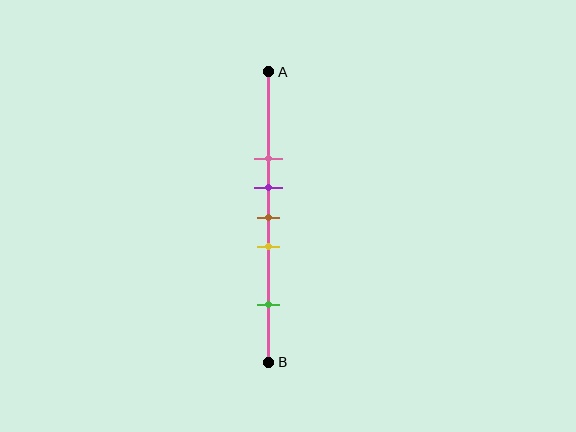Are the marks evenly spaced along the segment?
No, the marks are not evenly spaced.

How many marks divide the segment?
There are 5 marks dividing the segment.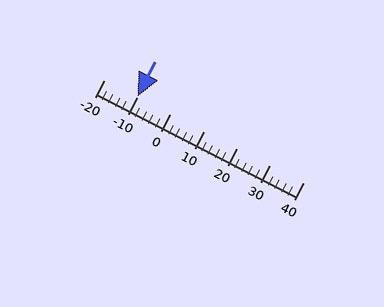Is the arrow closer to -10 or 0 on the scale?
The arrow is closer to -10.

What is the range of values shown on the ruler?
The ruler shows values from -20 to 40.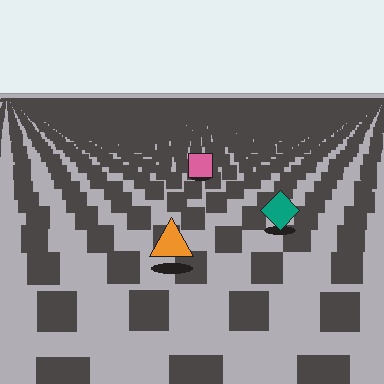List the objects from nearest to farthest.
From nearest to farthest: the orange triangle, the teal diamond, the pink square.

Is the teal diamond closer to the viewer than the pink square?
Yes. The teal diamond is closer — you can tell from the texture gradient: the ground texture is coarser near it.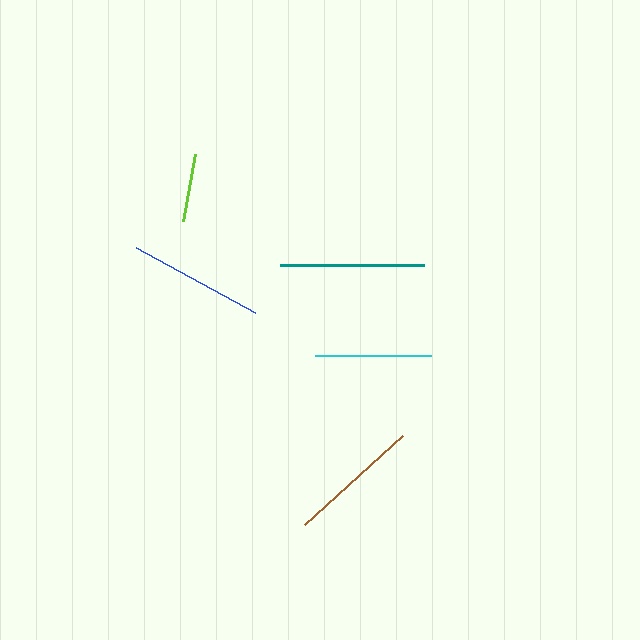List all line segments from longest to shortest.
From longest to shortest: teal, blue, brown, cyan, lime.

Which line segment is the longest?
The teal line is the longest at approximately 144 pixels.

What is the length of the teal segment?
The teal segment is approximately 144 pixels long.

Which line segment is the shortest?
The lime line is the shortest at approximately 69 pixels.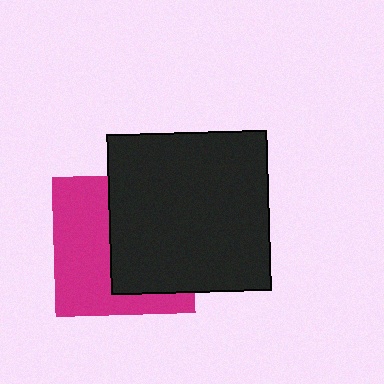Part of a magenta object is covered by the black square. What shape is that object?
It is a square.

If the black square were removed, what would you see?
You would see the complete magenta square.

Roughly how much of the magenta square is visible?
About half of it is visible (roughly 49%).